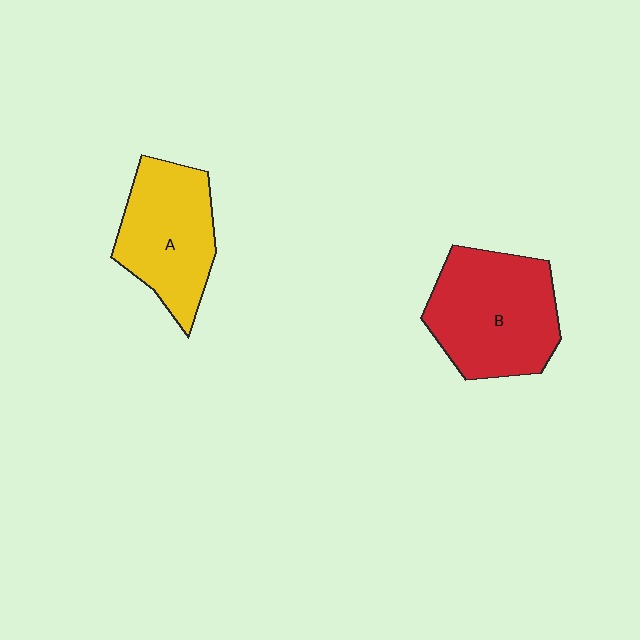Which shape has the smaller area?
Shape A (yellow).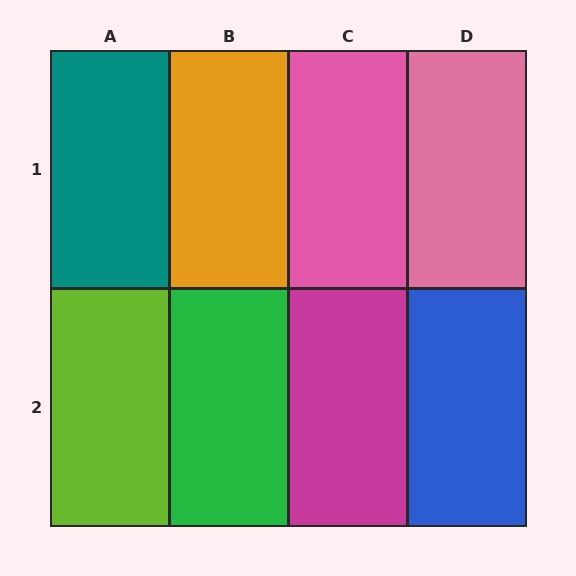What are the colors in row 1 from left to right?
Teal, orange, pink, pink.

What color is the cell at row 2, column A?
Lime.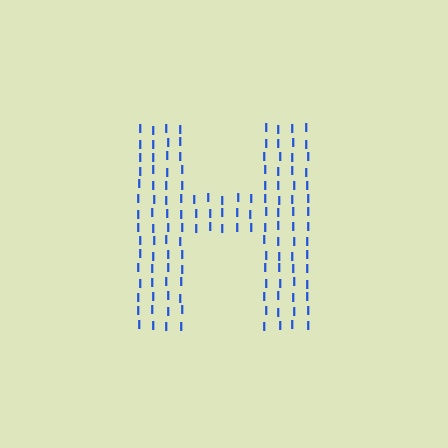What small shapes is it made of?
It is made of small letter I's.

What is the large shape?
The large shape is the letter H.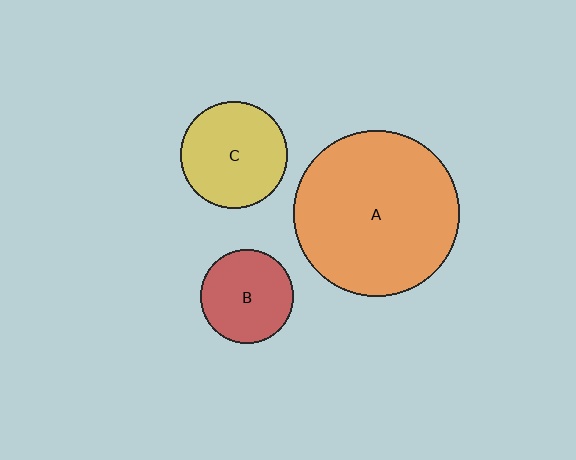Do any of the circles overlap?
No, none of the circles overlap.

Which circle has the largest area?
Circle A (orange).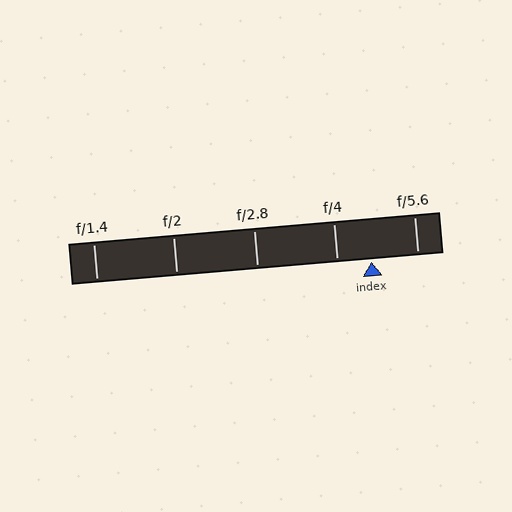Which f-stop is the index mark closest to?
The index mark is closest to f/4.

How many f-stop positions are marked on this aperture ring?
There are 5 f-stop positions marked.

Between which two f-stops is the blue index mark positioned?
The index mark is between f/4 and f/5.6.